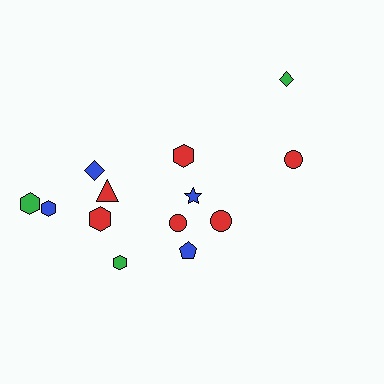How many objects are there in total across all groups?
There are 13 objects.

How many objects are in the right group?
There are 5 objects.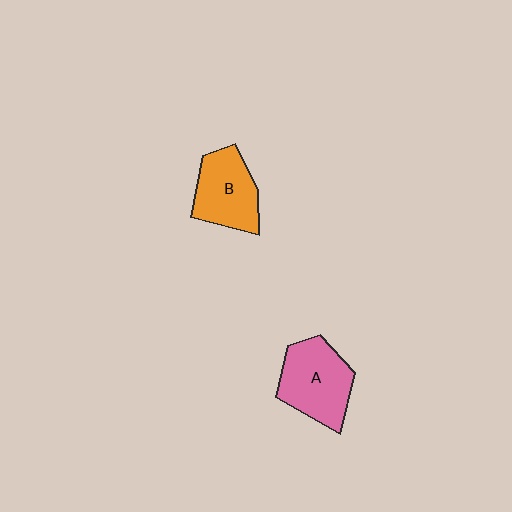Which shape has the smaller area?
Shape B (orange).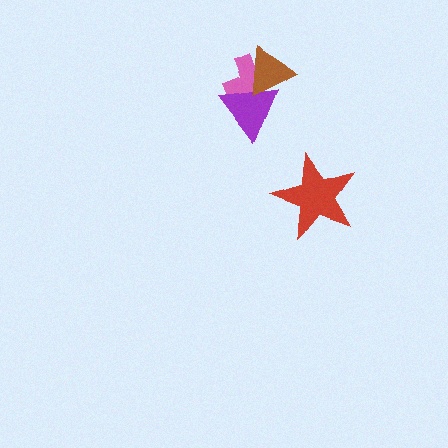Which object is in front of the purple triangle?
The brown triangle is in front of the purple triangle.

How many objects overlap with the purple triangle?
2 objects overlap with the purple triangle.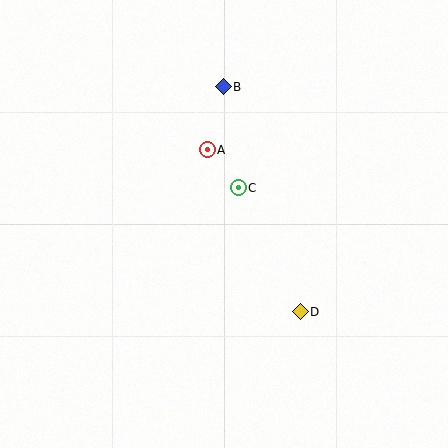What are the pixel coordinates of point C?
Point C is at (238, 188).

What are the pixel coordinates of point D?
Point D is at (300, 312).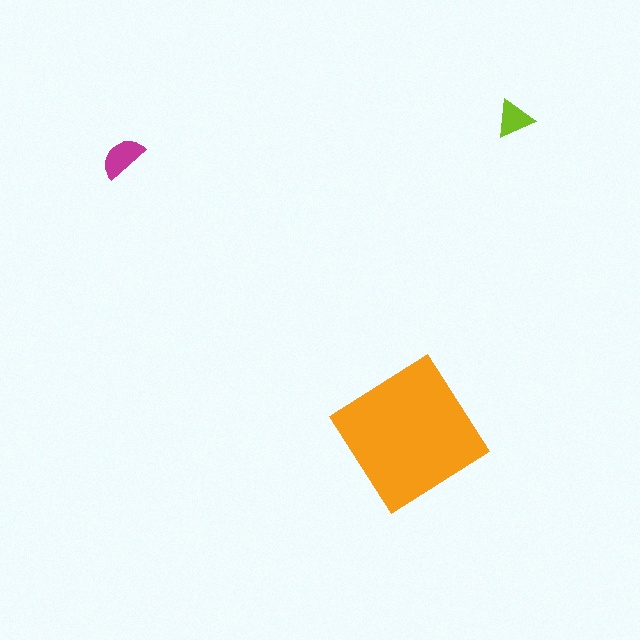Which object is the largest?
The orange diamond.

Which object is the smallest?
The lime triangle.